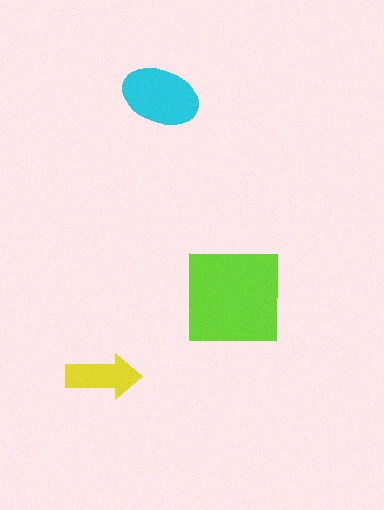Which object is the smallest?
The yellow arrow.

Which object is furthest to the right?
The lime square is rightmost.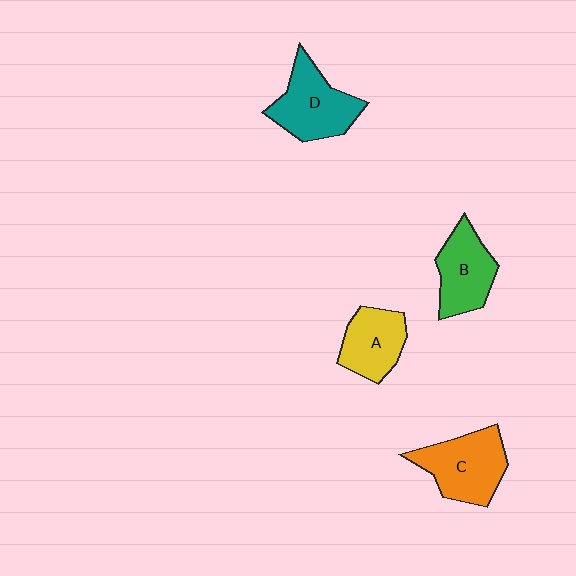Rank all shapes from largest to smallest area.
From largest to smallest: C (orange), D (teal), B (green), A (yellow).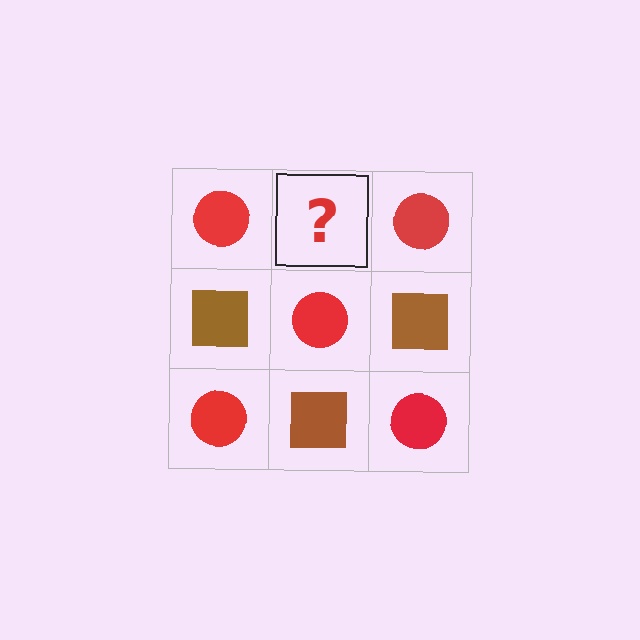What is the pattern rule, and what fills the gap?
The rule is that it alternates red circle and brown square in a checkerboard pattern. The gap should be filled with a brown square.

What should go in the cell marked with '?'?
The missing cell should contain a brown square.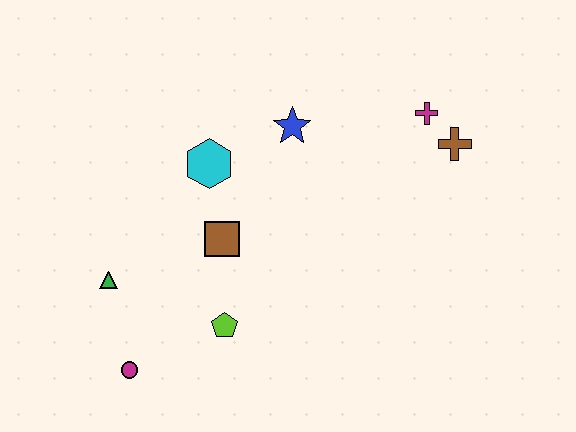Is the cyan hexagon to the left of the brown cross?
Yes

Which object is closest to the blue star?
The cyan hexagon is closest to the blue star.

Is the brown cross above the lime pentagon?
Yes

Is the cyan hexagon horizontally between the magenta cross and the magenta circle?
Yes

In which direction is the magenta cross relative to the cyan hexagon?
The magenta cross is to the right of the cyan hexagon.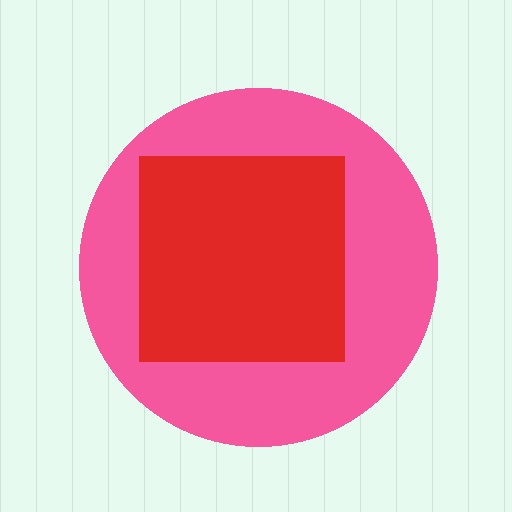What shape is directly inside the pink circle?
The red square.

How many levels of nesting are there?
2.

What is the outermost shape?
The pink circle.